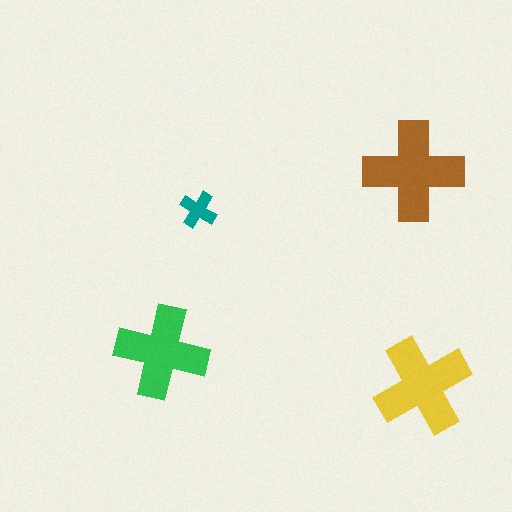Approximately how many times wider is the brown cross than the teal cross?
About 2.5 times wider.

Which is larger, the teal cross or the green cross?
The green one.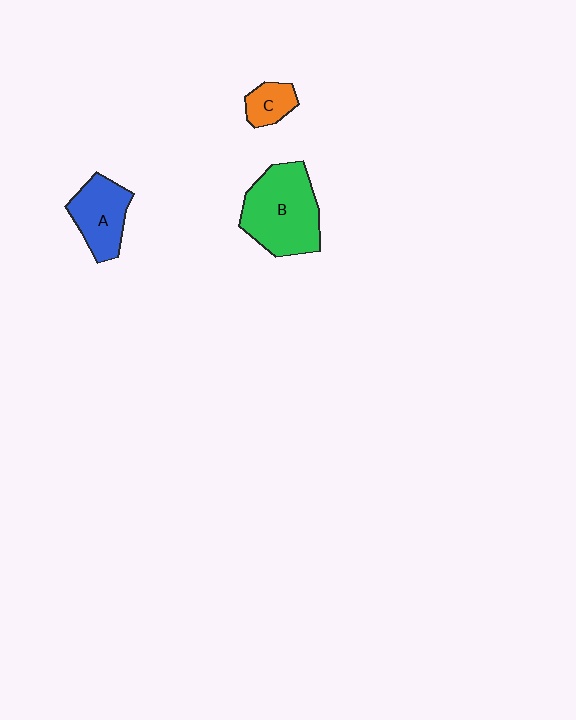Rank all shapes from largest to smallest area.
From largest to smallest: B (green), A (blue), C (orange).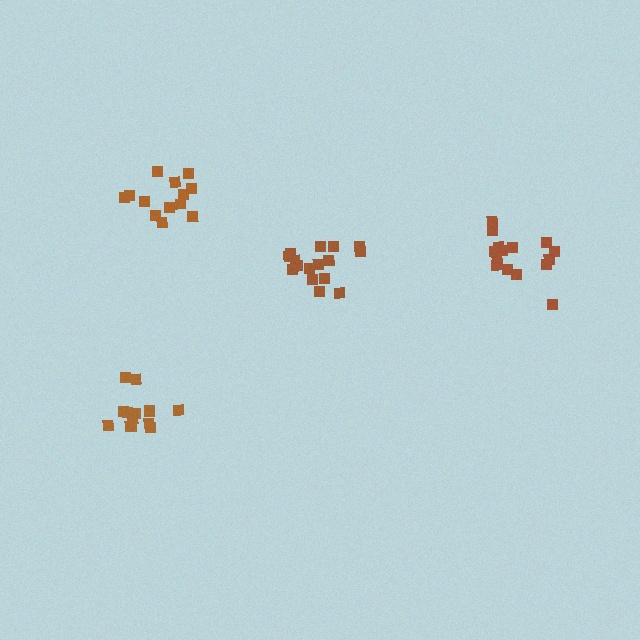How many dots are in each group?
Group 1: 12 dots, Group 2: 13 dots, Group 3: 15 dots, Group 4: 16 dots (56 total).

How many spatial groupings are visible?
There are 4 spatial groupings.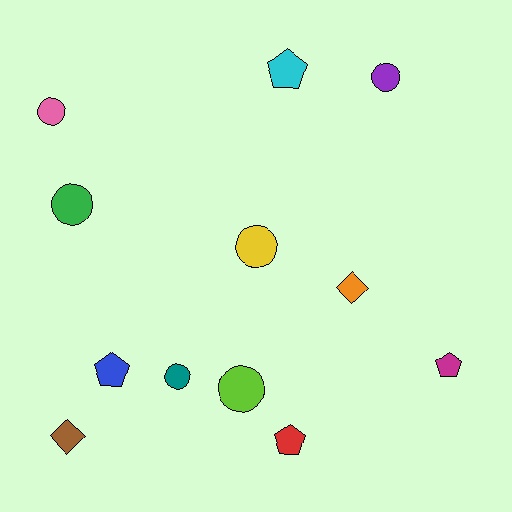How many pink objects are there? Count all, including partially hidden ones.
There is 1 pink object.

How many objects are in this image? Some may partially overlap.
There are 12 objects.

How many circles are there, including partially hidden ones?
There are 6 circles.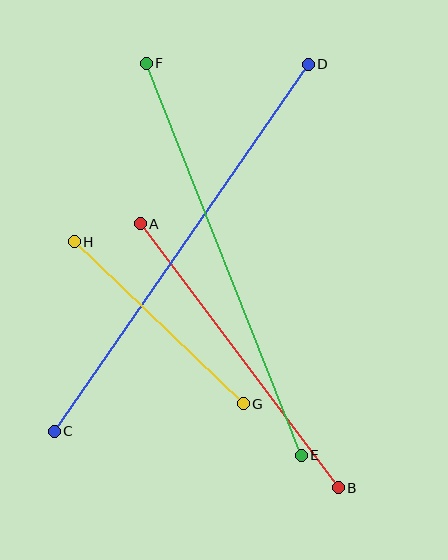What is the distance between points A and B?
The distance is approximately 330 pixels.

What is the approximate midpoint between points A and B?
The midpoint is at approximately (239, 356) pixels.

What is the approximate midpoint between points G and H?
The midpoint is at approximately (159, 323) pixels.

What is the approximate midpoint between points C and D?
The midpoint is at approximately (181, 248) pixels.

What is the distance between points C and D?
The distance is approximately 446 pixels.